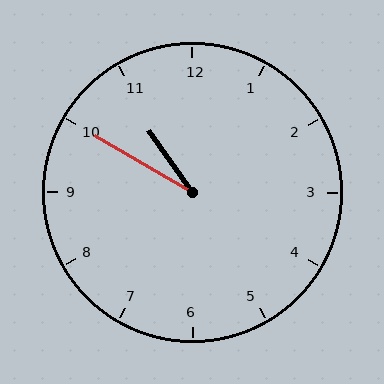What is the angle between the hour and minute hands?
Approximately 25 degrees.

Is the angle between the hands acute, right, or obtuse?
It is acute.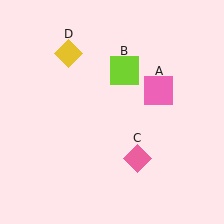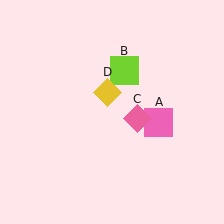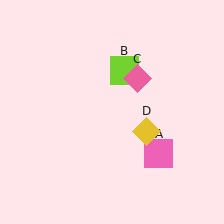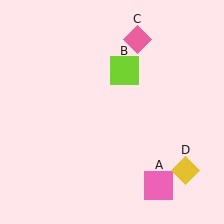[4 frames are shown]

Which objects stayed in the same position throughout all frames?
Lime square (object B) remained stationary.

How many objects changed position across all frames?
3 objects changed position: pink square (object A), pink diamond (object C), yellow diamond (object D).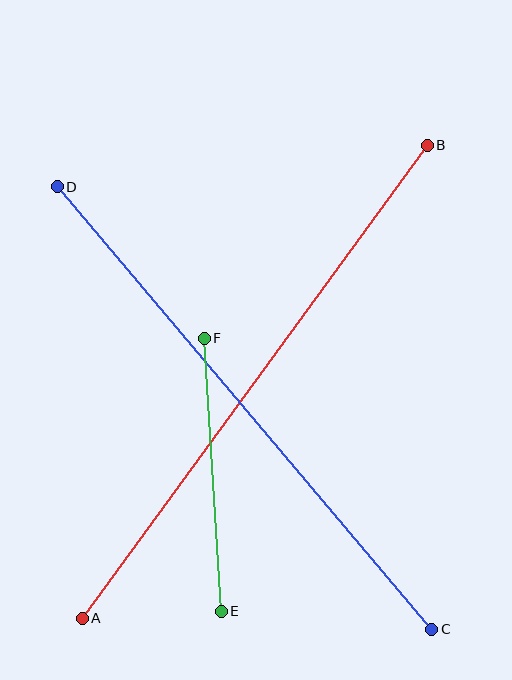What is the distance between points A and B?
The distance is approximately 586 pixels.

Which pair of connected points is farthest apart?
Points A and B are farthest apart.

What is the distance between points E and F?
The distance is approximately 273 pixels.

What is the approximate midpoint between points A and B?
The midpoint is at approximately (255, 382) pixels.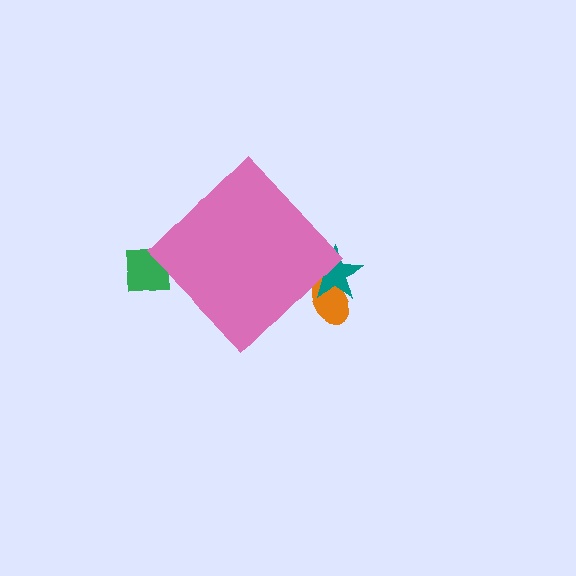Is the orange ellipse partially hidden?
Yes, the orange ellipse is partially hidden behind the pink diamond.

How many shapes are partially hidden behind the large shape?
3 shapes are partially hidden.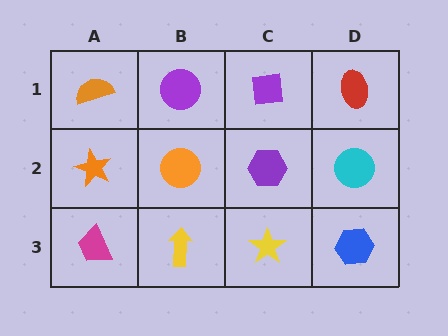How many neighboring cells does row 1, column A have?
2.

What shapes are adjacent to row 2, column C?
A purple square (row 1, column C), a yellow star (row 3, column C), an orange circle (row 2, column B), a cyan circle (row 2, column D).